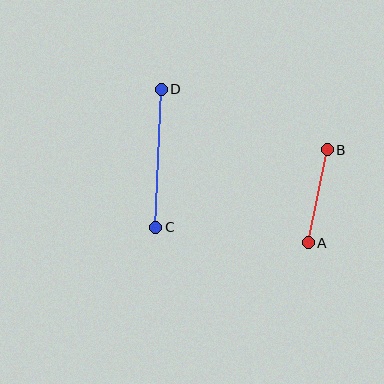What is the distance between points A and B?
The distance is approximately 95 pixels.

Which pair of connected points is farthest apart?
Points C and D are farthest apart.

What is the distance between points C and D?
The distance is approximately 138 pixels.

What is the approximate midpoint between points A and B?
The midpoint is at approximately (318, 196) pixels.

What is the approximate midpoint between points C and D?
The midpoint is at approximately (158, 158) pixels.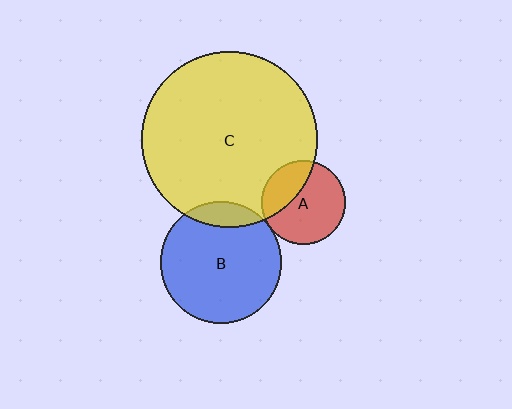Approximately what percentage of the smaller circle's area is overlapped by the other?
Approximately 30%.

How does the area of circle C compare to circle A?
Approximately 4.4 times.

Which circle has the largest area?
Circle C (yellow).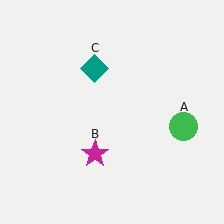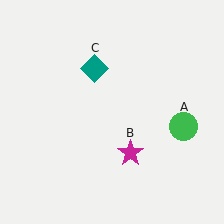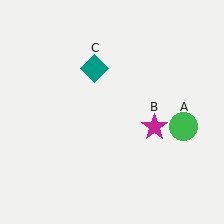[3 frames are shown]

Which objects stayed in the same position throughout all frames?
Green circle (object A) and teal diamond (object C) remained stationary.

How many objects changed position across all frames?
1 object changed position: magenta star (object B).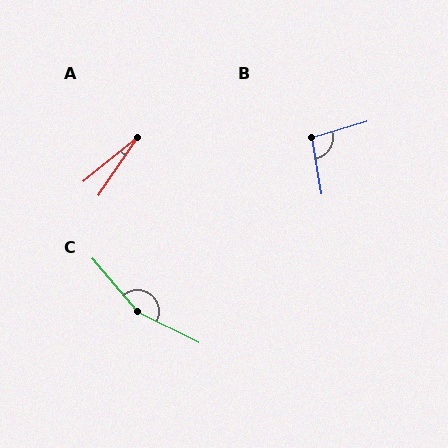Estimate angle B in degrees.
Approximately 97 degrees.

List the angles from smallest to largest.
A (17°), B (97°), C (157°).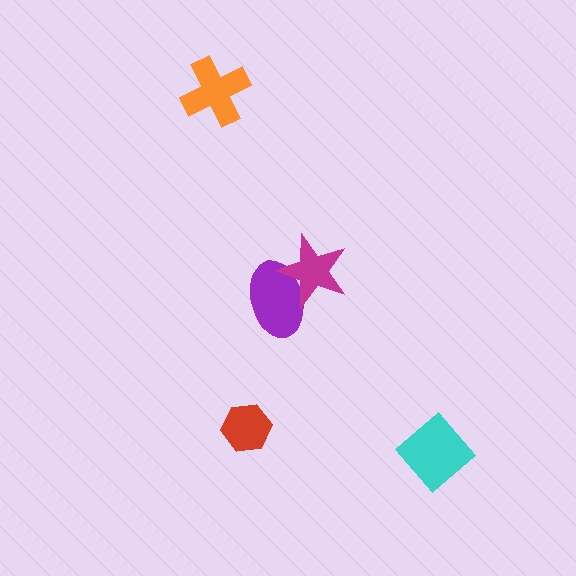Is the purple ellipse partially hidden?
Yes, it is partially covered by another shape.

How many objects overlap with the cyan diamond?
0 objects overlap with the cyan diamond.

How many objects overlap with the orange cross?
0 objects overlap with the orange cross.